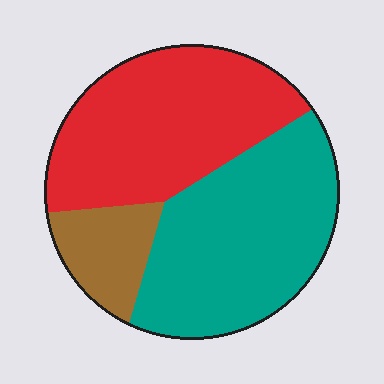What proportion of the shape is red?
Red covers around 40% of the shape.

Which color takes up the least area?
Brown, at roughly 15%.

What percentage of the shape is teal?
Teal takes up between a third and a half of the shape.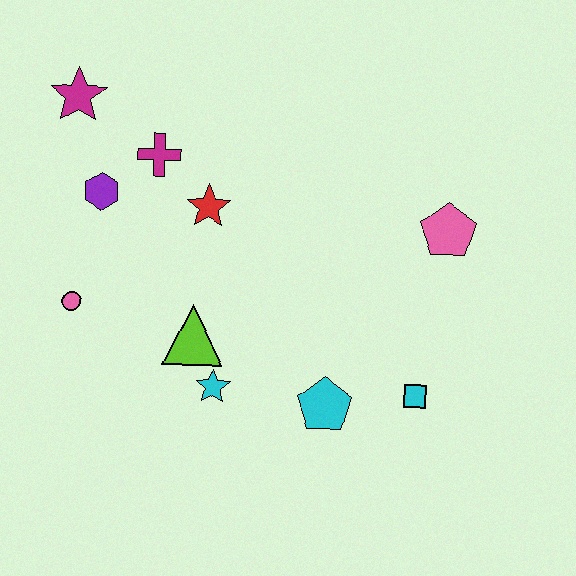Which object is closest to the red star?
The magenta cross is closest to the red star.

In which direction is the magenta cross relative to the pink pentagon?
The magenta cross is to the left of the pink pentagon.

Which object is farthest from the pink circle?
The pink pentagon is farthest from the pink circle.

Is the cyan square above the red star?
No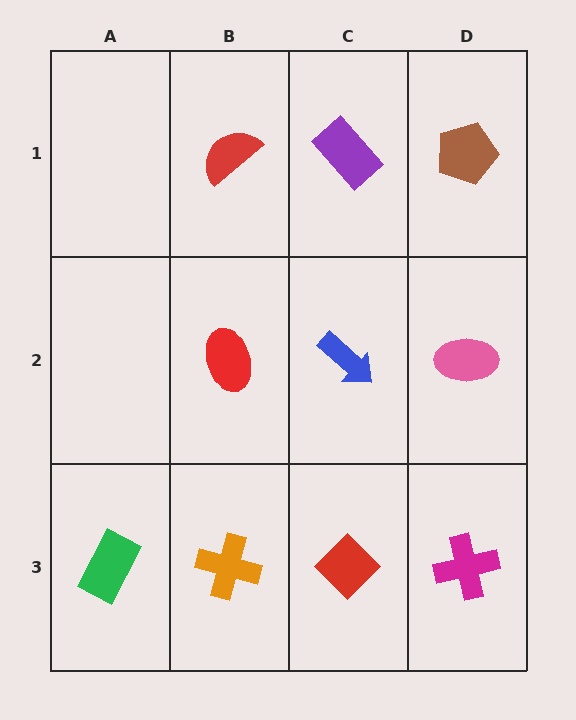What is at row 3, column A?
A green rectangle.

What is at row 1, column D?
A brown pentagon.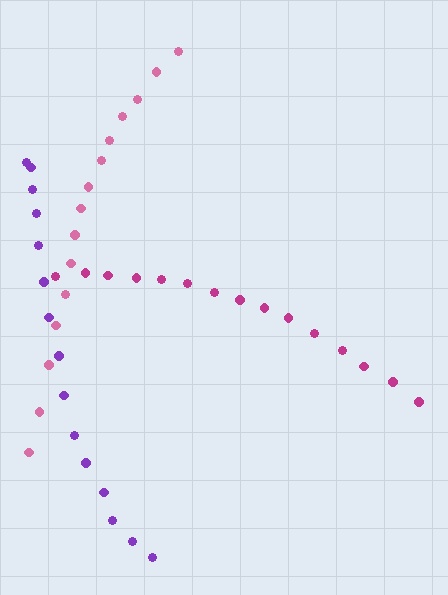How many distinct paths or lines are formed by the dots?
There are 3 distinct paths.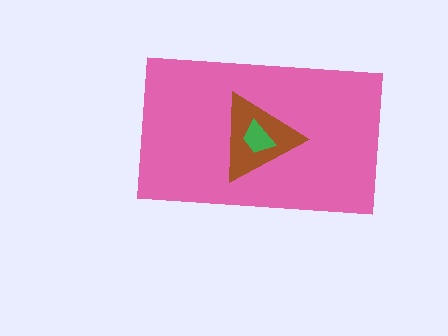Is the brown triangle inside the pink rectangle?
Yes.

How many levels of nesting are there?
3.